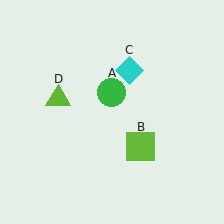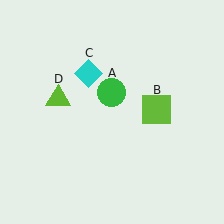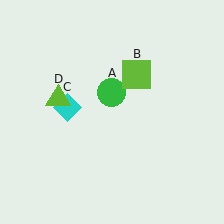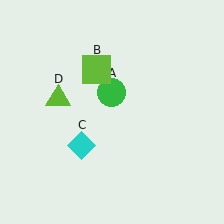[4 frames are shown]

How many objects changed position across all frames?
2 objects changed position: lime square (object B), cyan diamond (object C).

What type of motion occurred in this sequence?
The lime square (object B), cyan diamond (object C) rotated counterclockwise around the center of the scene.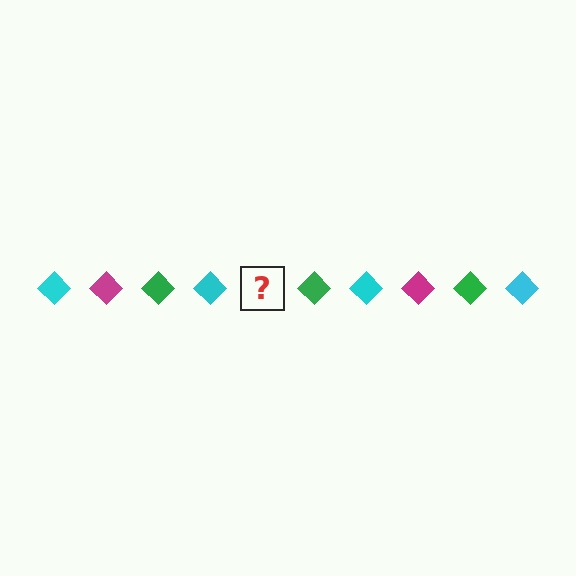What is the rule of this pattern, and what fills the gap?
The rule is that the pattern cycles through cyan, magenta, green diamonds. The gap should be filled with a magenta diamond.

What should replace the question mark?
The question mark should be replaced with a magenta diamond.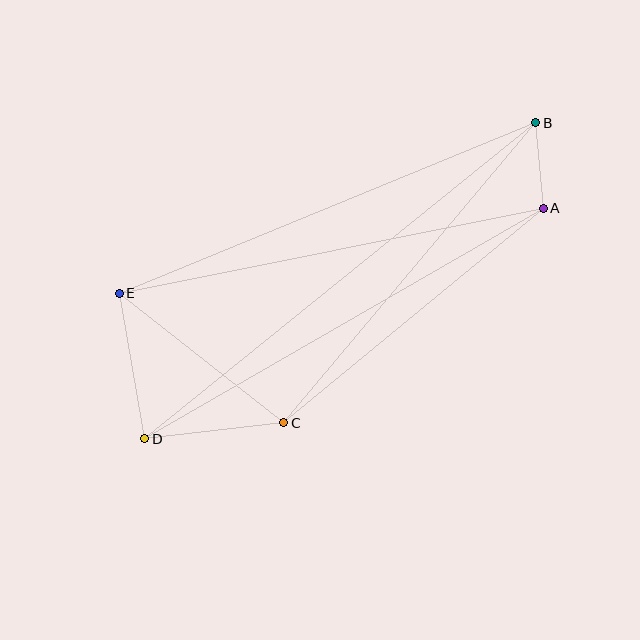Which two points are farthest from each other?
Points B and D are farthest from each other.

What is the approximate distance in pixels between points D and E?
The distance between D and E is approximately 148 pixels.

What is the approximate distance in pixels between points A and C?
The distance between A and C is approximately 336 pixels.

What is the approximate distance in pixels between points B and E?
The distance between B and E is approximately 450 pixels.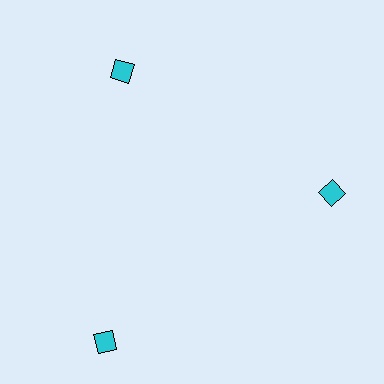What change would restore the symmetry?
The symmetry would be restored by moving it inward, back onto the ring so that all 3 squares sit at equal angles and equal distance from the center.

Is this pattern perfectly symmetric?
No. The 3 cyan squares are arranged in a ring, but one element near the 7 o'clock position is pushed outward from the center, breaking the 3-fold rotational symmetry.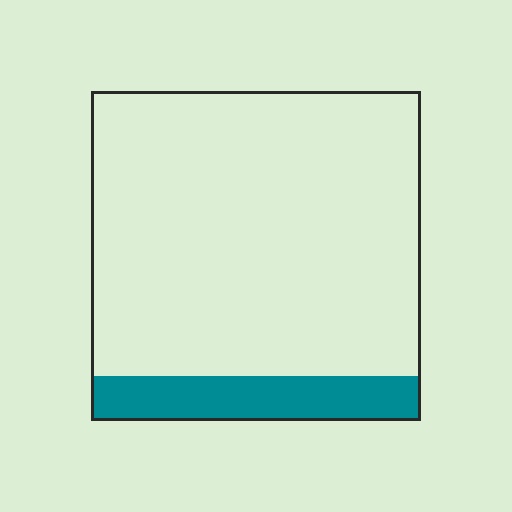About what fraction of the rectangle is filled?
About one eighth (1/8).